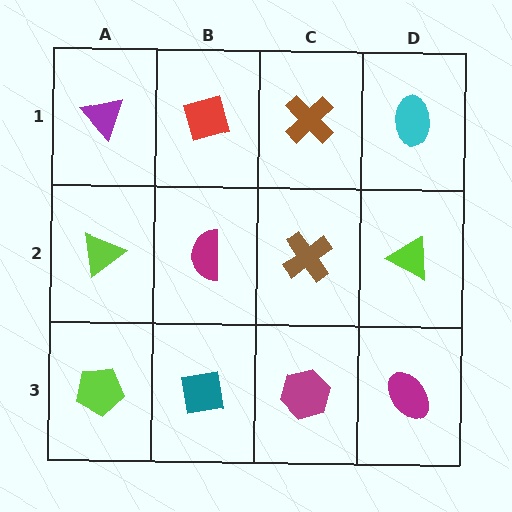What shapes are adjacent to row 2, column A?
A purple triangle (row 1, column A), a lime pentagon (row 3, column A), a magenta semicircle (row 2, column B).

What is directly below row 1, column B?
A magenta semicircle.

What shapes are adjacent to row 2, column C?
A brown cross (row 1, column C), a magenta hexagon (row 3, column C), a magenta semicircle (row 2, column B), a lime triangle (row 2, column D).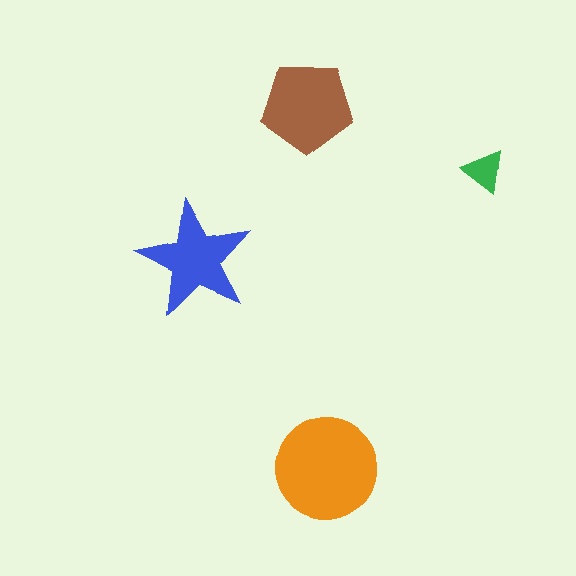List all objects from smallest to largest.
The green triangle, the blue star, the brown pentagon, the orange circle.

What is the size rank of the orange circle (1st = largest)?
1st.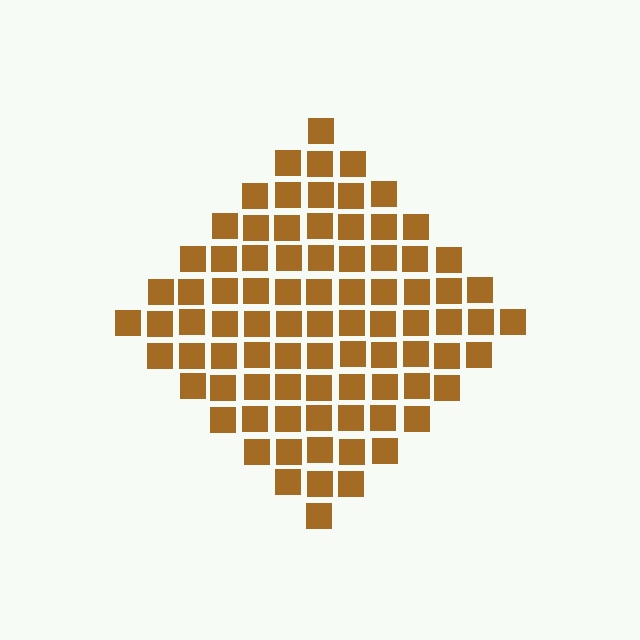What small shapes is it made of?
It is made of small squares.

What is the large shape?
The large shape is a diamond.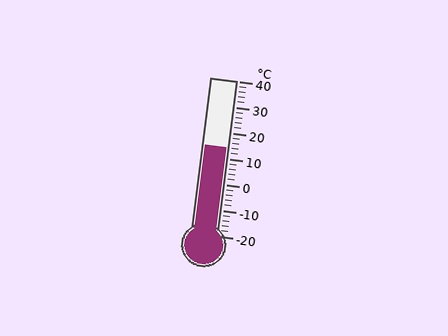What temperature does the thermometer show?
The thermometer shows approximately 14°C.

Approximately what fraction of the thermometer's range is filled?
The thermometer is filled to approximately 55% of its range.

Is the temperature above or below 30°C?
The temperature is below 30°C.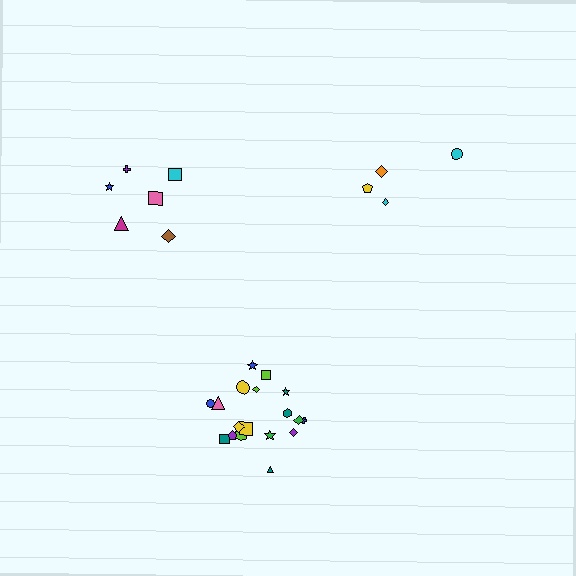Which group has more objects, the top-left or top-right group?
The top-left group.